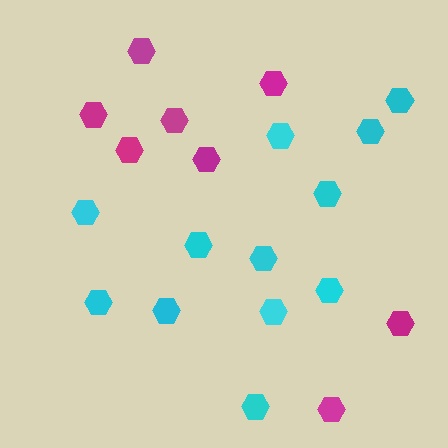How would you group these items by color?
There are 2 groups: one group of cyan hexagons (12) and one group of magenta hexagons (8).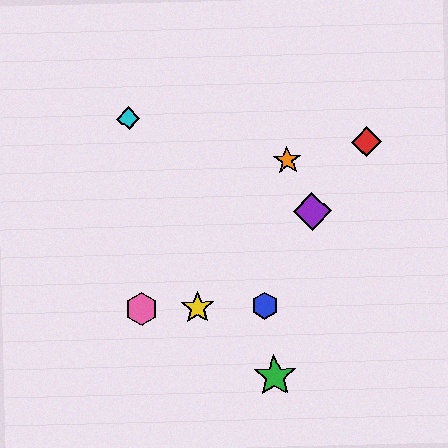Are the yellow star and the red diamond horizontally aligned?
No, the yellow star is at y≈308 and the red diamond is at y≈142.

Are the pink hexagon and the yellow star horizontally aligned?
Yes, both are at y≈309.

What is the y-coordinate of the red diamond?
The red diamond is at y≈142.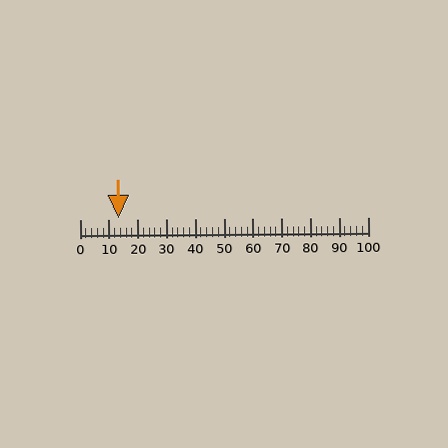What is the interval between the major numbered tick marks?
The major tick marks are spaced 10 units apart.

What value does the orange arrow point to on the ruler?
The orange arrow points to approximately 13.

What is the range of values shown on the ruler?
The ruler shows values from 0 to 100.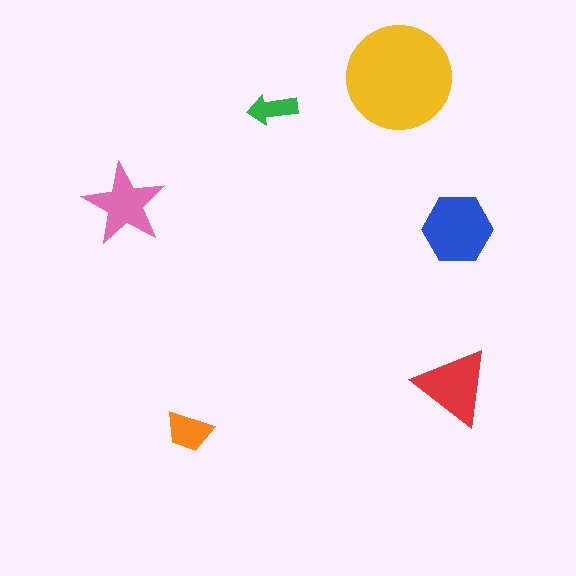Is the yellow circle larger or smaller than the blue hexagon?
Larger.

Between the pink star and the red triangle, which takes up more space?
The red triangle.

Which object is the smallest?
The green arrow.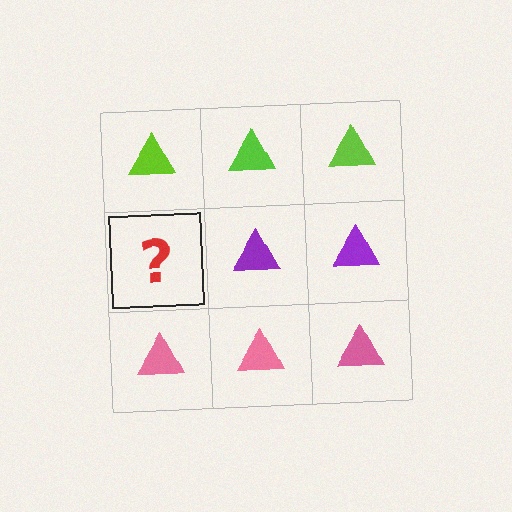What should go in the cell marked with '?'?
The missing cell should contain a purple triangle.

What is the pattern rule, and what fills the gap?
The rule is that each row has a consistent color. The gap should be filled with a purple triangle.